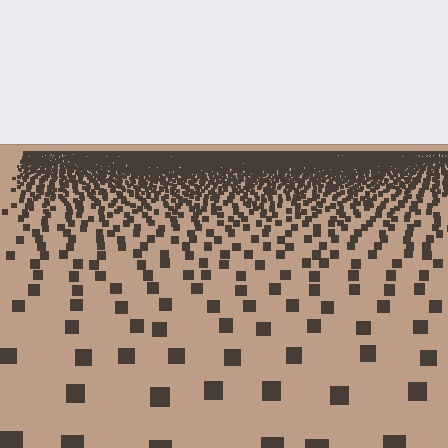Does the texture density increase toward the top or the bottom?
Density increases toward the top.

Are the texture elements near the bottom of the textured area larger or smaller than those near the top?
Larger. Near the bottom, elements are closer to the viewer and appear at a bigger on-screen size.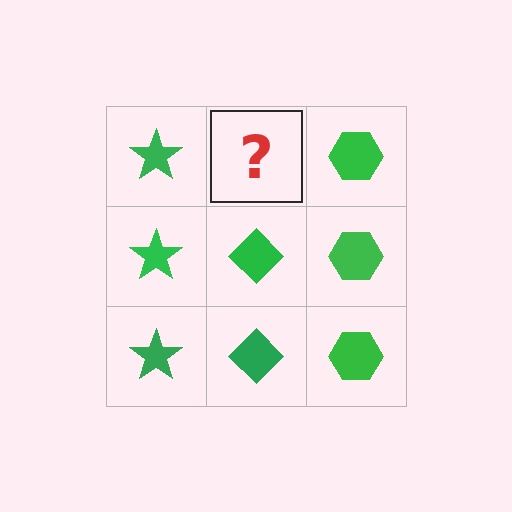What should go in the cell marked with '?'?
The missing cell should contain a green diamond.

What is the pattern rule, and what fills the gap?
The rule is that each column has a consistent shape. The gap should be filled with a green diamond.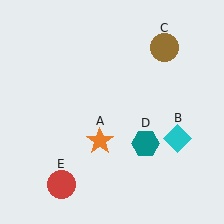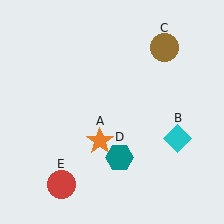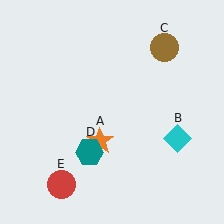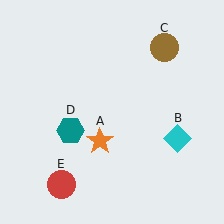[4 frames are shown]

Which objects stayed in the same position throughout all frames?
Orange star (object A) and cyan diamond (object B) and brown circle (object C) and red circle (object E) remained stationary.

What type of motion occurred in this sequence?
The teal hexagon (object D) rotated clockwise around the center of the scene.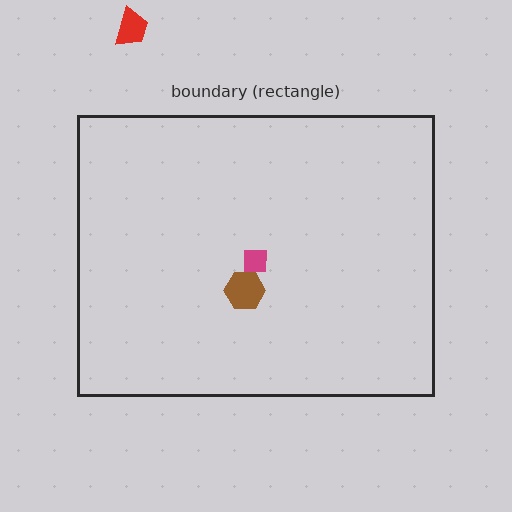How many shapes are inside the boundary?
2 inside, 1 outside.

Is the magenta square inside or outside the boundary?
Inside.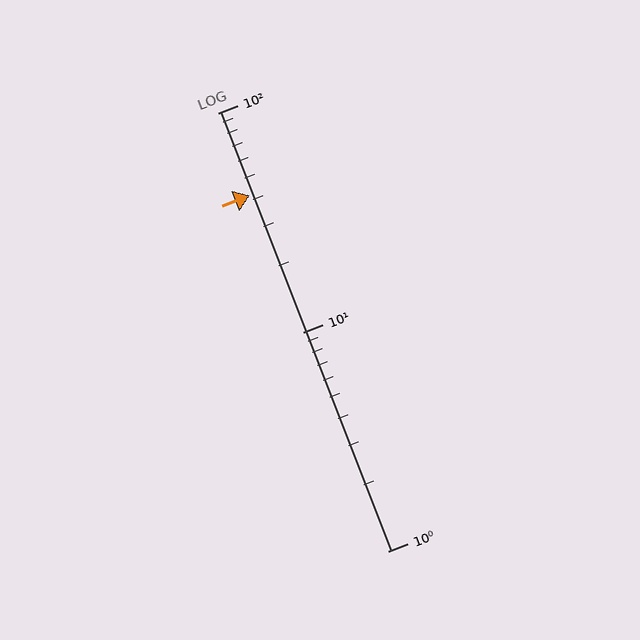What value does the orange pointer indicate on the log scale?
The pointer indicates approximately 42.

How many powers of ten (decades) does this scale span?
The scale spans 2 decades, from 1 to 100.